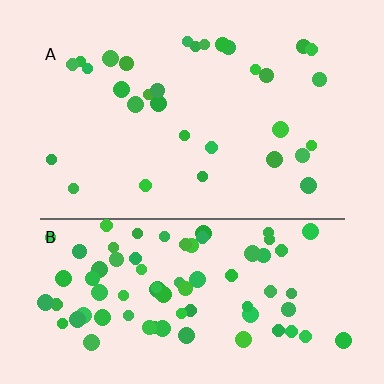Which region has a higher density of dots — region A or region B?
B (the bottom).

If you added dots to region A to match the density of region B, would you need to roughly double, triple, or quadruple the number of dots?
Approximately triple.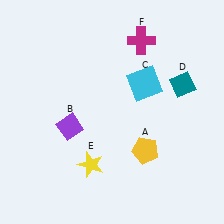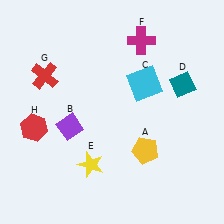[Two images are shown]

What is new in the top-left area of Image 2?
A red cross (G) was added in the top-left area of Image 2.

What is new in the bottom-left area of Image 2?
A red hexagon (H) was added in the bottom-left area of Image 2.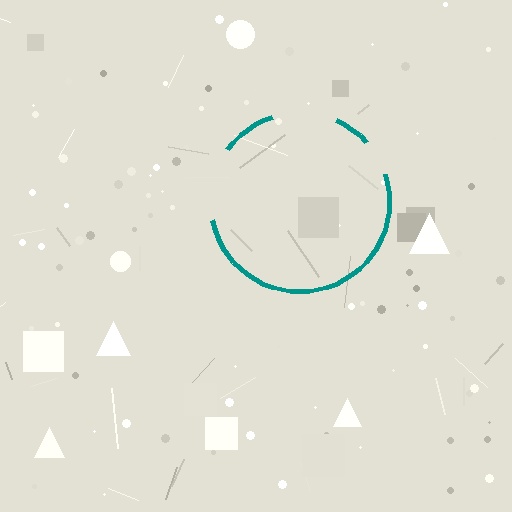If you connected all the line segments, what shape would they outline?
They would outline a circle.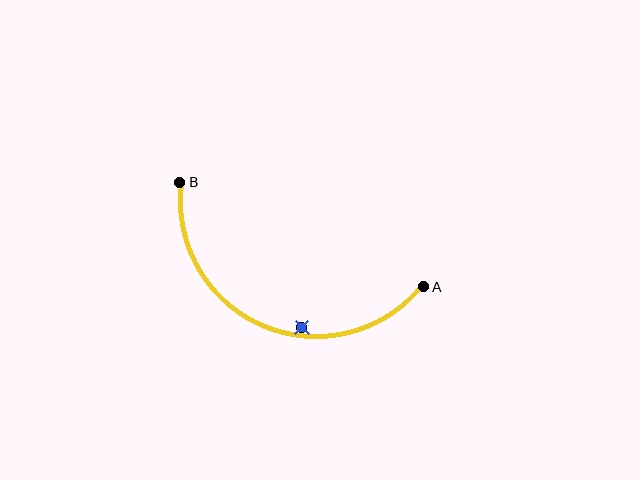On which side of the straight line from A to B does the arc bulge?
The arc bulges below the straight line connecting A and B.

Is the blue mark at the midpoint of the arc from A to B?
No — the blue mark does not lie on the arc at all. It sits slightly inside the curve.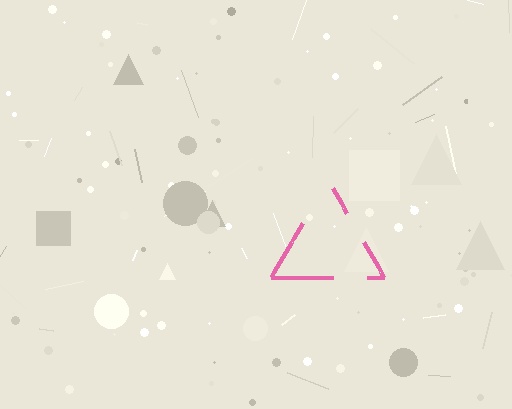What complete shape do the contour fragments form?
The contour fragments form a triangle.